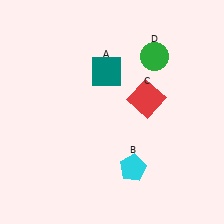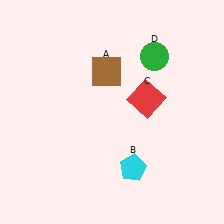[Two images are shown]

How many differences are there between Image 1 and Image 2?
There is 1 difference between the two images.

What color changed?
The square (A) changed from teal in Image 1 to brown in Image 2.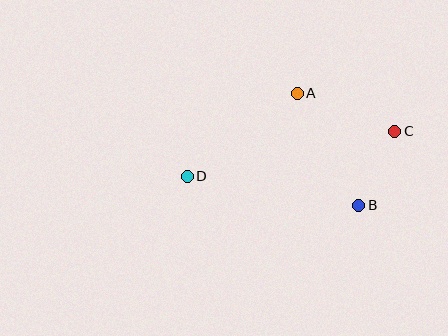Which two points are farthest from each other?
Points C and D are farthest from each other.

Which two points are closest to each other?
Points B and C are closest to each other.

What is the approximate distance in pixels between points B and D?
The distance between B and D is approximately 174 pixels.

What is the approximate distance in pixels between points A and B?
The distance between A and B is approximately 128 pixels.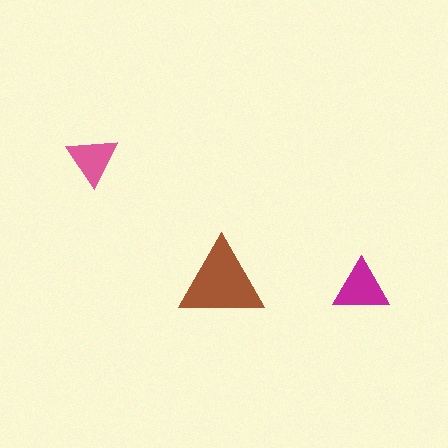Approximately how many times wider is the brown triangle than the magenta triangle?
About 1.5 times wider.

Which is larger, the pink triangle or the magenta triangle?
The magenta one.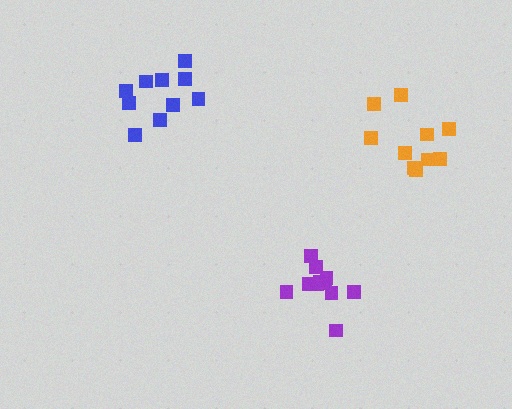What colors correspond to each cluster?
The clusters are colored: orange, blue, purple.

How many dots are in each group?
Group 1: 10 dots, Group 2: 10 dots, Group 3: 11 dots (31 total).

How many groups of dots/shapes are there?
There are 3 groups.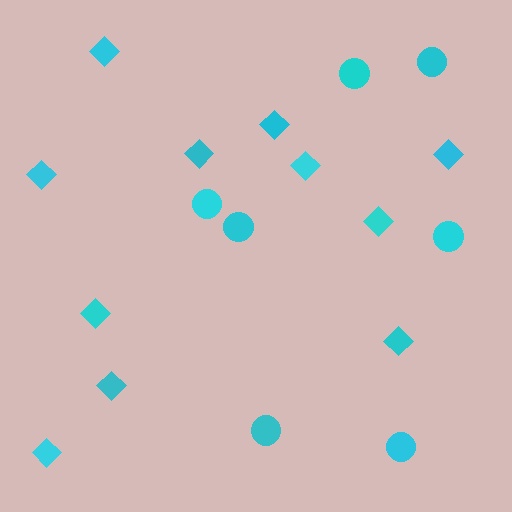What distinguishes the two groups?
There are 2 groups: one group of diamonds (11) and one group of circles (7).